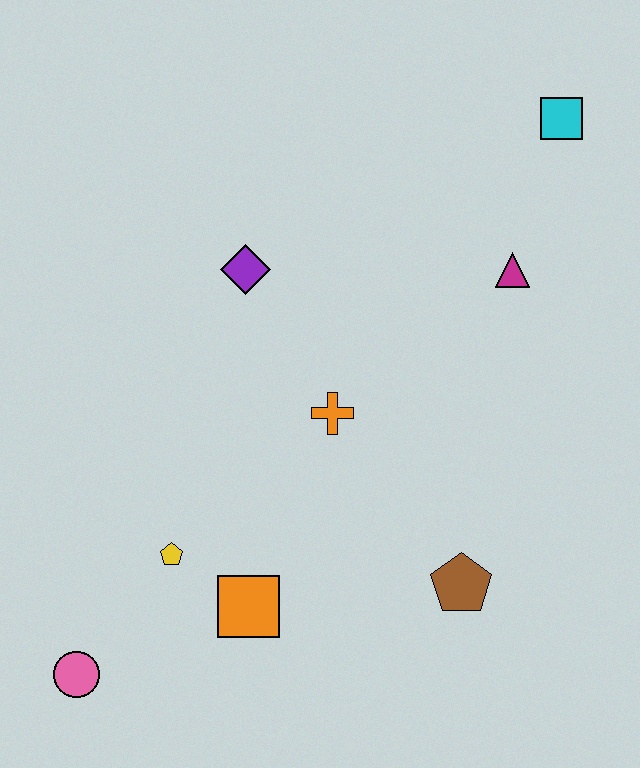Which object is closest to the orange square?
The yellow pentagon is closest to the orange square.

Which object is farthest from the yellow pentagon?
The cyan square is farthest from the yellow pentagon.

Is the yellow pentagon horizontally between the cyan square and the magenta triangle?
No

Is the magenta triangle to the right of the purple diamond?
Yes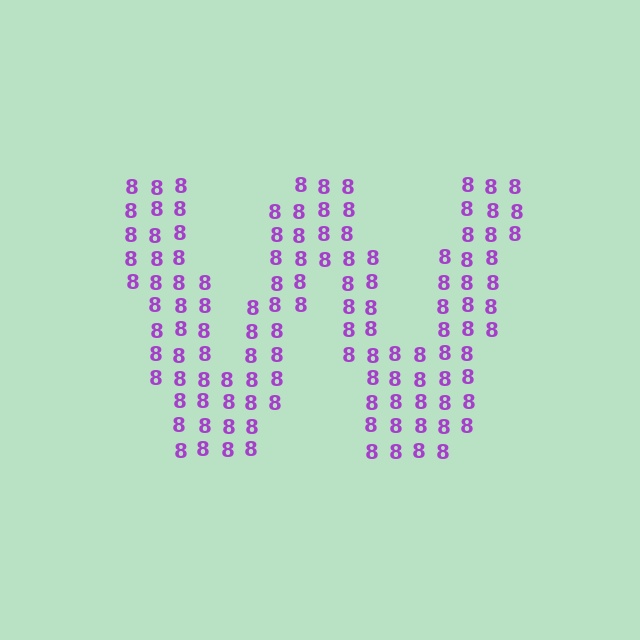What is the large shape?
The large shape is the letter W.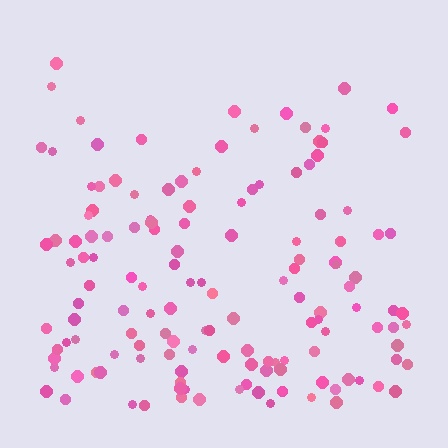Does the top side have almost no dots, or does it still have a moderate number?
Still a moderate number, just noticeably fewer than the bottom.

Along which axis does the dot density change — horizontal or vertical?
Vertical.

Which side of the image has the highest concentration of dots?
The bottom.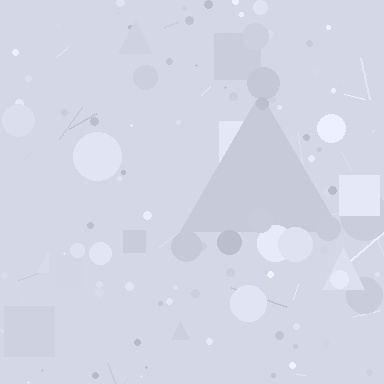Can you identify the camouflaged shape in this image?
The camouflaged shape is a triangle.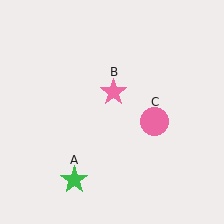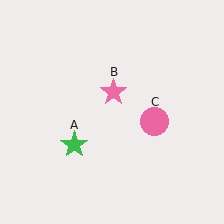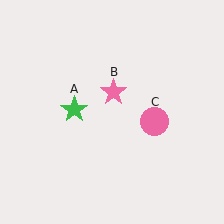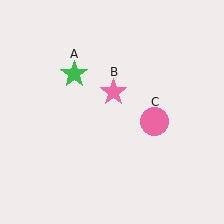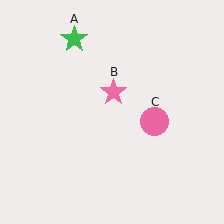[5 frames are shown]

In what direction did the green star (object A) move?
The green star (object A) moved up.